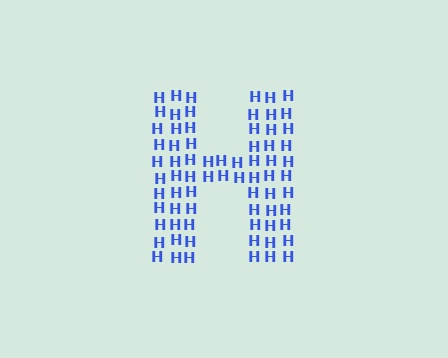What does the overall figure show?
The overall figure shows the letter H.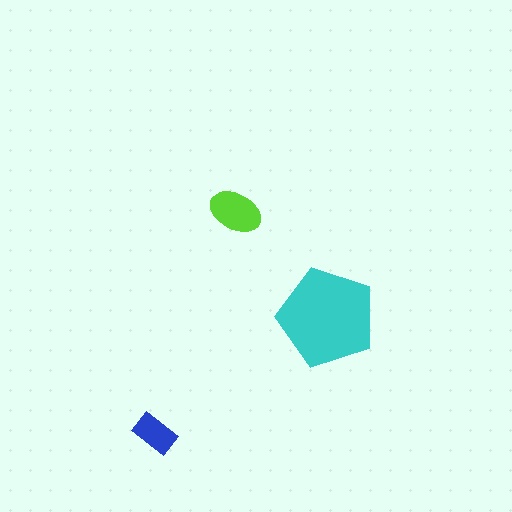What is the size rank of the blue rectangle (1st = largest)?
3rd.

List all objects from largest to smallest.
The cyan pentagon, the lime ellipse, the blue rectangle.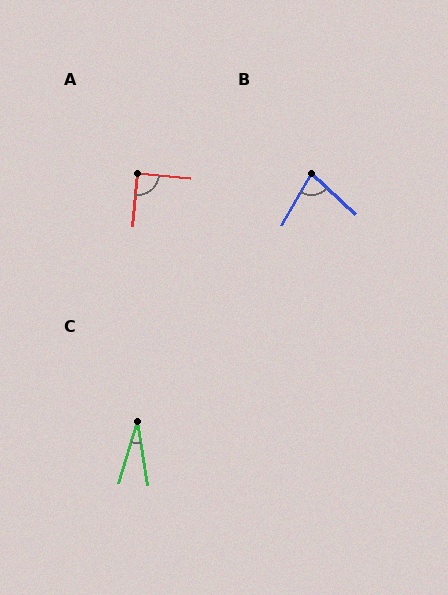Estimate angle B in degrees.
Approximately 77 degrees.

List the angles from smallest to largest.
C (26°), B (77°), A (89°).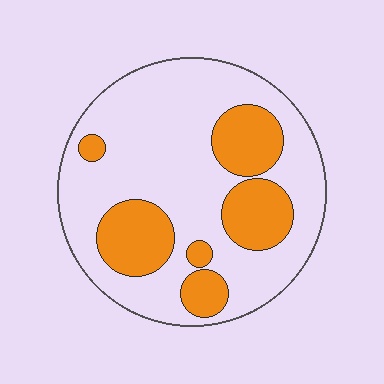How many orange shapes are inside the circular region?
6.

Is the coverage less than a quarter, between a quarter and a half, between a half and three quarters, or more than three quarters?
Between a quarter and a half.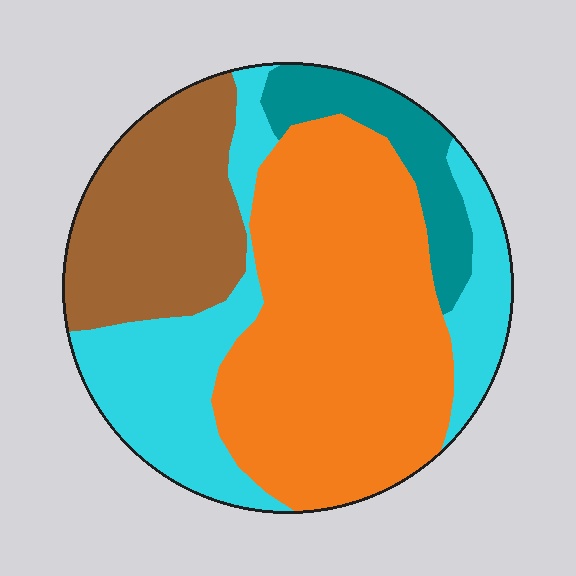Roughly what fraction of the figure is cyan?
Cyan covers about 25% of the figure.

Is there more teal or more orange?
Orange.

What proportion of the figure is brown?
Brown takes up about one fifth (1/5) of the figure.